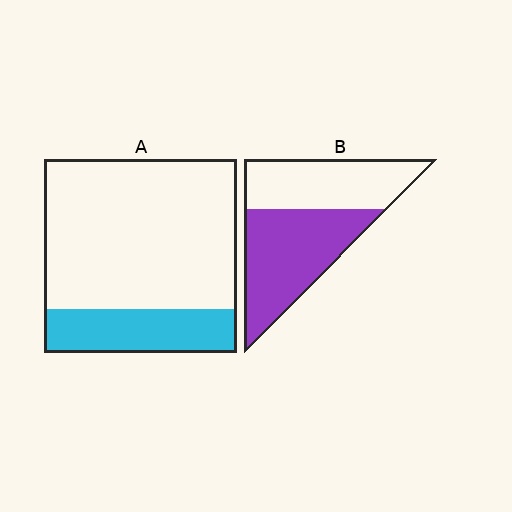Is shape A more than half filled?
No.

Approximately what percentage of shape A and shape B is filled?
A is approximately 25% and B is approximately 55%.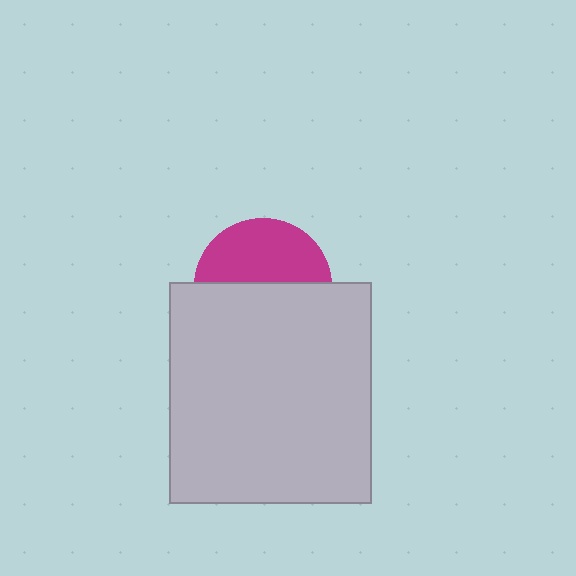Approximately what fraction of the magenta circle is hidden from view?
Roughly 55% of the magenta circle is hidden behind the light gray rectangle.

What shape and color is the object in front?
The object in front is a light gray rectangle.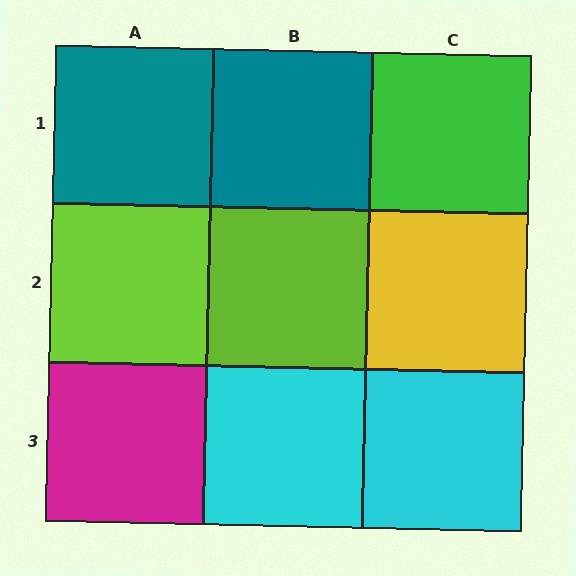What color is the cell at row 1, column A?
Teal.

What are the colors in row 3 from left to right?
Magenta, cyan, cyan.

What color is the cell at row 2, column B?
Lime.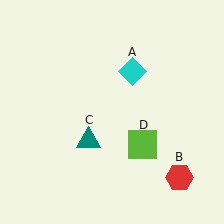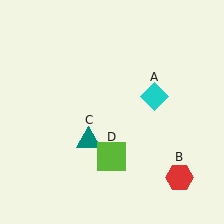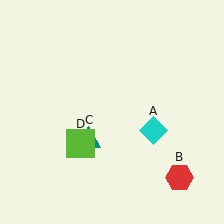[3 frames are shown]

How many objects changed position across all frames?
2 objects changed position: cyan diamond (object A), lime square (object D).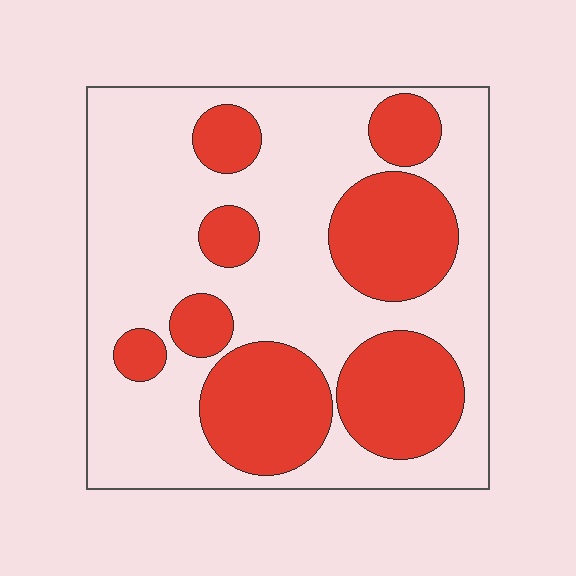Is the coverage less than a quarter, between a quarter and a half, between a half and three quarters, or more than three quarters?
Between a quarter and a half.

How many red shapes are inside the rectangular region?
8.